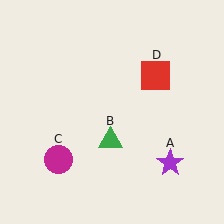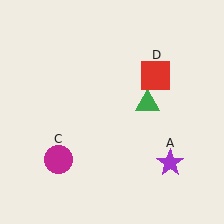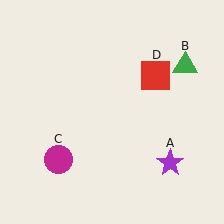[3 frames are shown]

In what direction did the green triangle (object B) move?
The green triangle (object B) moved up and to the right.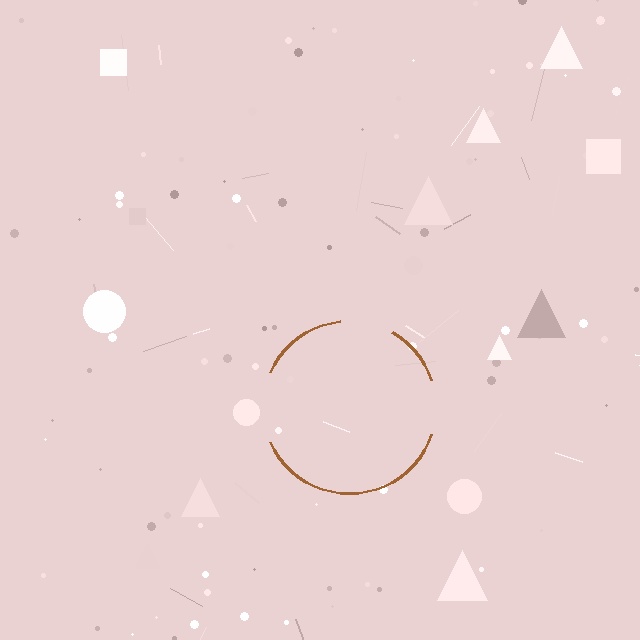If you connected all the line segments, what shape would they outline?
They would outline a circle.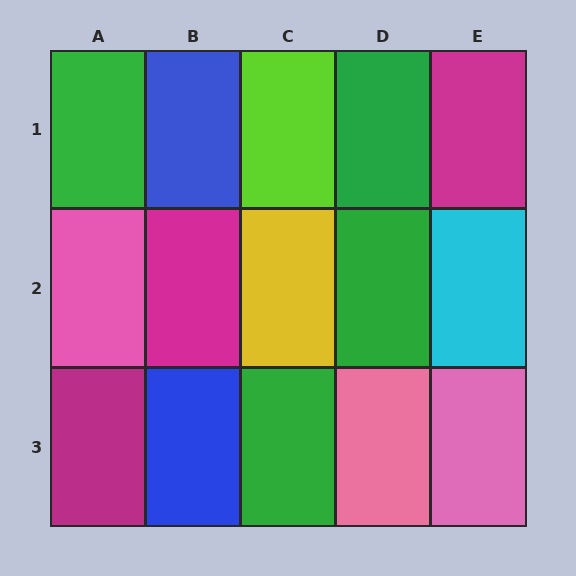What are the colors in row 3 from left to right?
Magenta, blue, green, pink, pink.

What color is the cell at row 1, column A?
Green.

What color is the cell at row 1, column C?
Lime.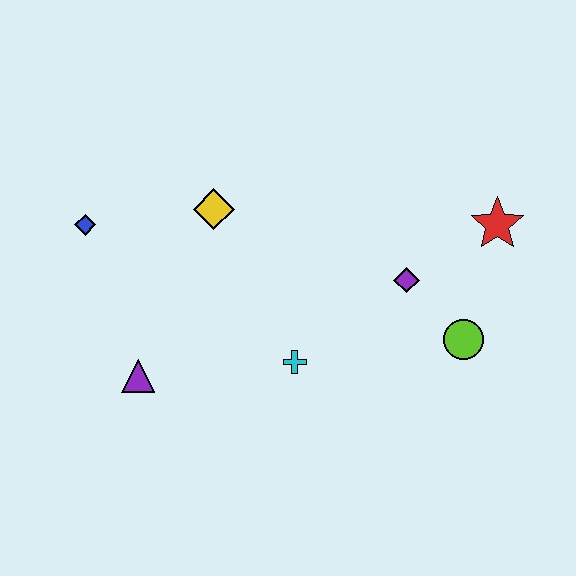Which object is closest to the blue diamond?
The yellow diamond is closest to the blue diamond.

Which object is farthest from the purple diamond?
The blue diamond is farthest from the purple diamond.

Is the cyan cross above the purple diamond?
No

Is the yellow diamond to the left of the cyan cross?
Yes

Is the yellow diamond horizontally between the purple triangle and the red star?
Yes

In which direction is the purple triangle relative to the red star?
The purple triangle is to the left of the red star.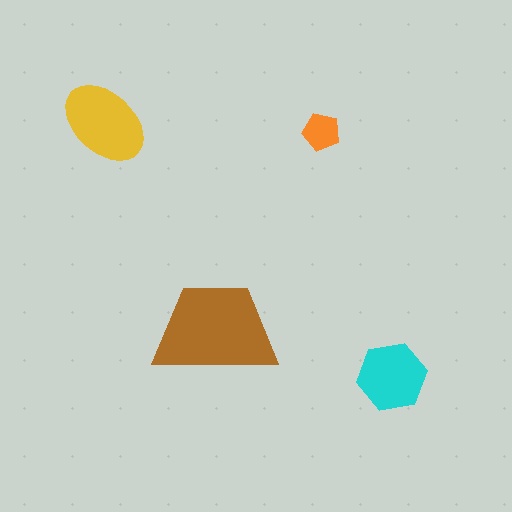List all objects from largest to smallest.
The brown trapezoid, the yellow ellipse, the cyan hexagon, the orange pentagon.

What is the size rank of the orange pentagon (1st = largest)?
4th.